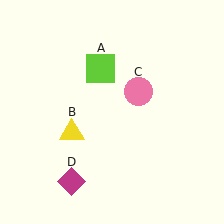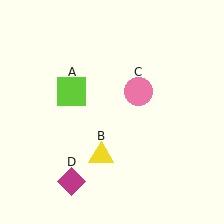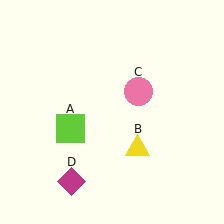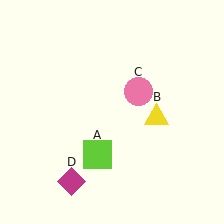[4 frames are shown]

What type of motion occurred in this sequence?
The lime square (object A), yellow triangle (object B) rotated counterclockwise around the center of the scene.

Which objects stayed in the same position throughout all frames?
Pink circle (object C) and magenta diamond (object D) remained stationary.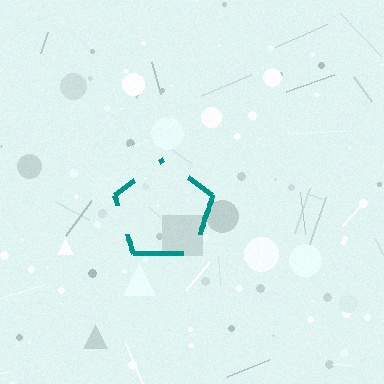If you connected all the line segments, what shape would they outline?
They would outline a pentagon.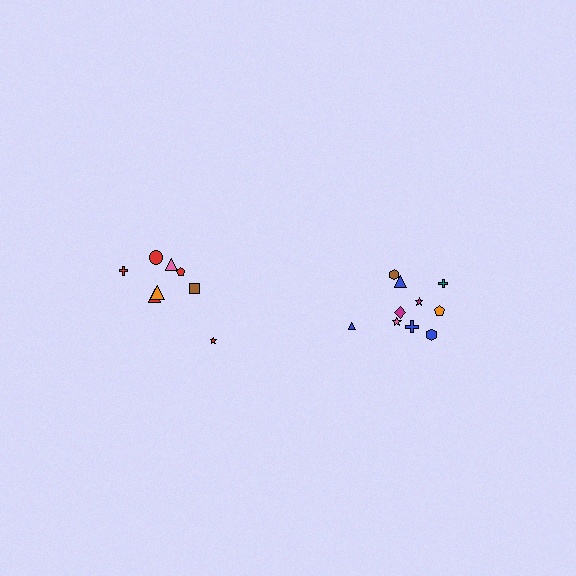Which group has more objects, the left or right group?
The right group.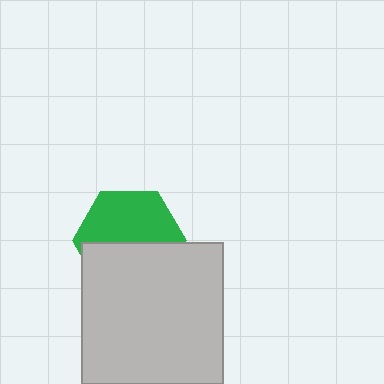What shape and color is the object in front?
The object in front is a light gray square.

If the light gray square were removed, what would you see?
You would see the complete green hexagon.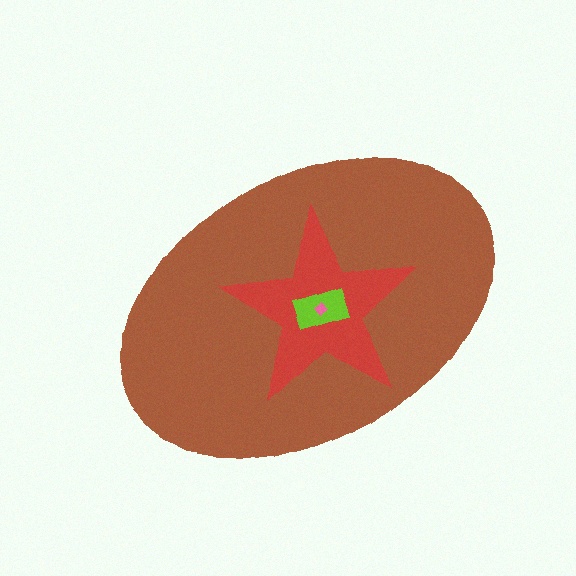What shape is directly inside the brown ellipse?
The red star.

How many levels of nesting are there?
4.